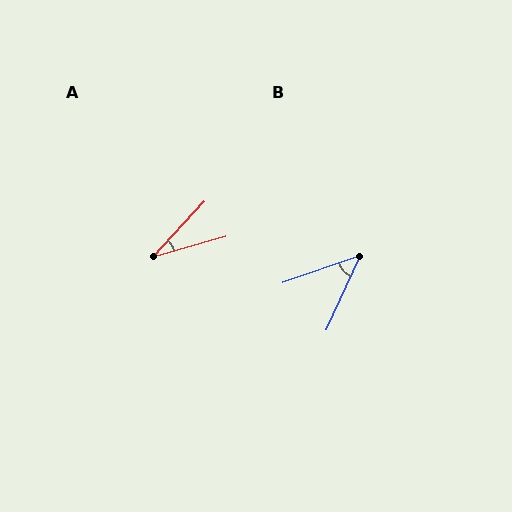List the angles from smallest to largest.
A (32°), B (46°).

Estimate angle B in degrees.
Approximately 46 degrees.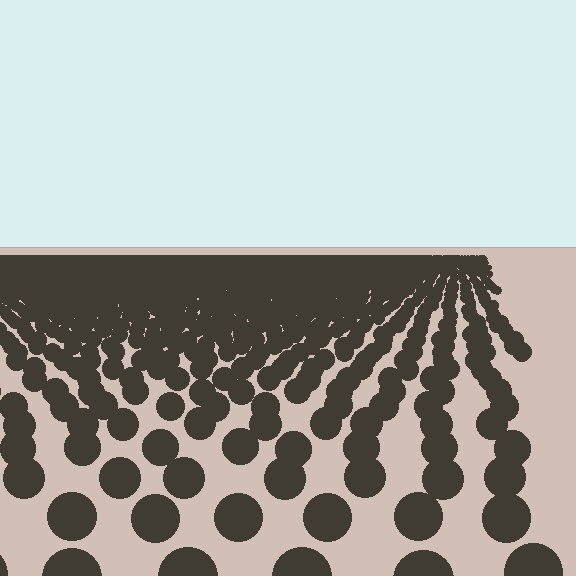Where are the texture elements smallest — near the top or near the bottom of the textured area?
Near the top.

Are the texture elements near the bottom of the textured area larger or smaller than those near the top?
Larger. Near the bottom, elements are closer to the viewer and appear at a bigger on-screen size.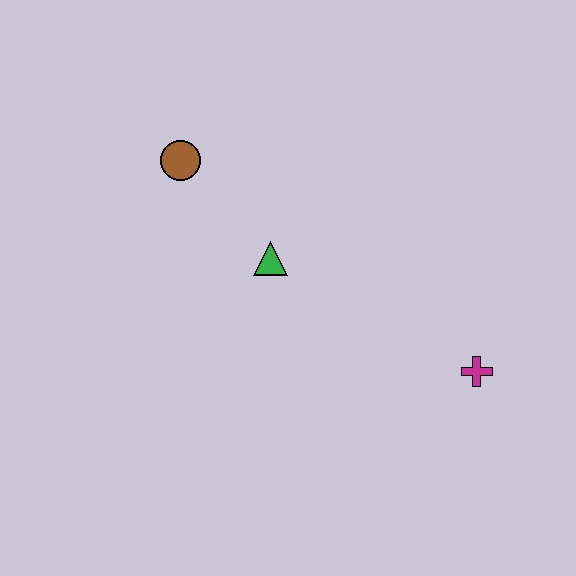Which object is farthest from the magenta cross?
The brown circle is farthest from the magenta cross.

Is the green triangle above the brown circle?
No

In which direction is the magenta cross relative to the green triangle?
The magenta cross is to the right of the green triangle.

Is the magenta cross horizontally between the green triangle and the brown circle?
No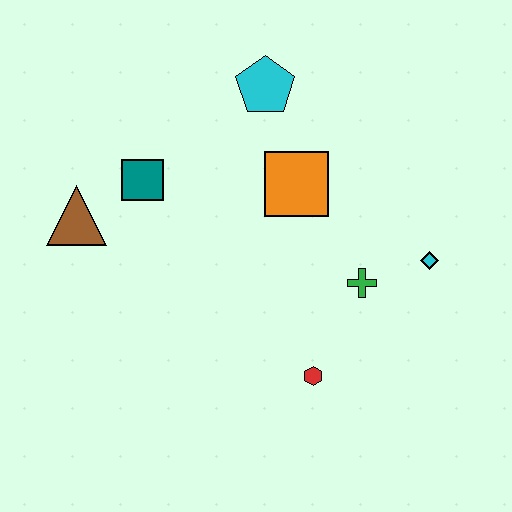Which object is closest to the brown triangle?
The teal square is closest to the brown triangle.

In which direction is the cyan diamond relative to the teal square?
The cyan diamond is to the right of the teal square.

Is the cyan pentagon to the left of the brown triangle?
No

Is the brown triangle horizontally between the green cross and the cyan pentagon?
No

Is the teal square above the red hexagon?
Yes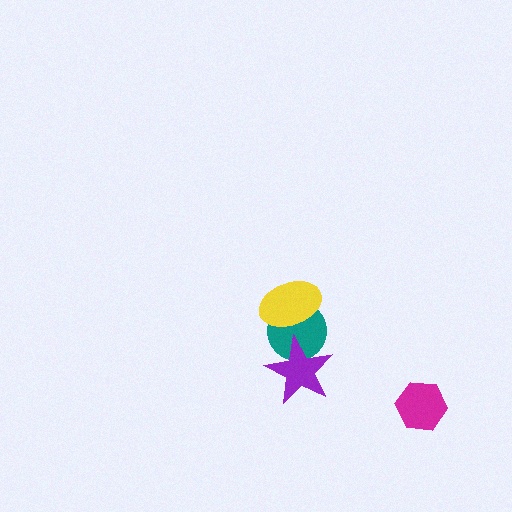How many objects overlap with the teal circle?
2 objects overlap with the teal circle.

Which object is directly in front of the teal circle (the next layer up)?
The yellow ellipse is directly in front of the teal circle.